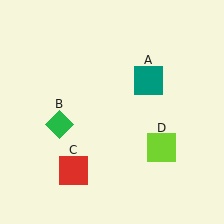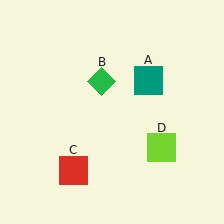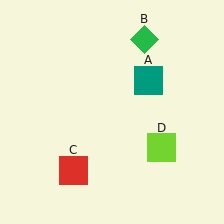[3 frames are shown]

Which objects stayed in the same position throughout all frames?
Teal square (object A) and red square (object C) and lime square (object D) remained stationary.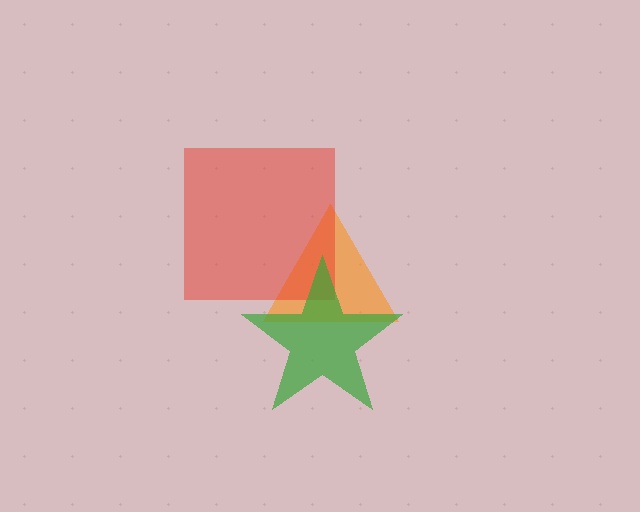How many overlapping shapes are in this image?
There are 3 overlapping shapes in the image.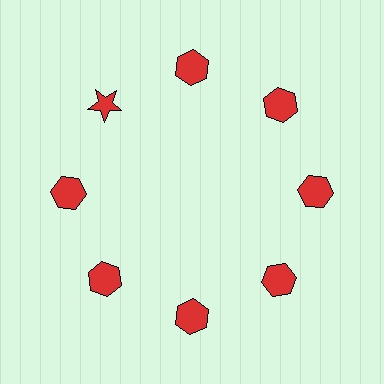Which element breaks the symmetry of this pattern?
The red star at roughly the 10 o'clock position breaks the symmetry. All other shapes are red hexagons.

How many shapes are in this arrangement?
There are 8 shapes arranged in a ring pattern.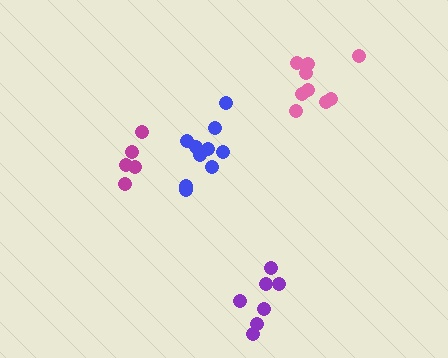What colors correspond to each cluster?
The clusters are colored: purple, pink, magenta, blue.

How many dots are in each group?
Group 1: 7 dots, Group 2: 9 dots, Group 3: 5 dots, Group 4: 10 dots (31 total).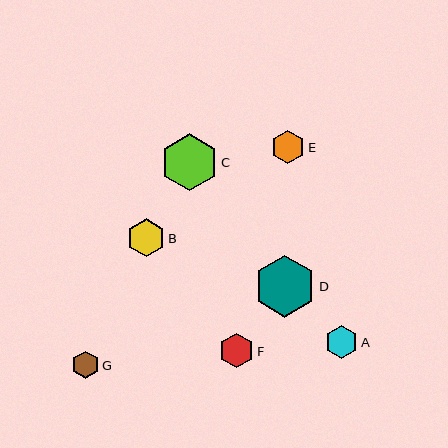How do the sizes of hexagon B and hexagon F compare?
Hexagon B and hexagon F are approximately the same size.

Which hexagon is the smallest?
Hexagon G is the smallest with a size of approximately 28 pixels.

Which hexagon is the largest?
Hexagon D is the largest with a size of approximately 62 pixels.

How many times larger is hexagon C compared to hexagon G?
Hexagon C is approximately 2.1 times the size of hexagon G.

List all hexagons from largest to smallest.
From largest to smallest: D, C, B, F, E, A, G.